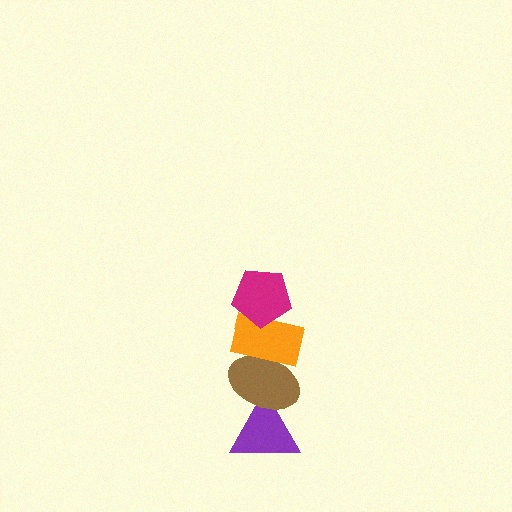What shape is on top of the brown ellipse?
The orange rectangle is on top of the brown ellipse.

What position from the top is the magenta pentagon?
The magenta pentagon is 1st from the top.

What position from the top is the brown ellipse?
The brown ellipse is 3rd from the top.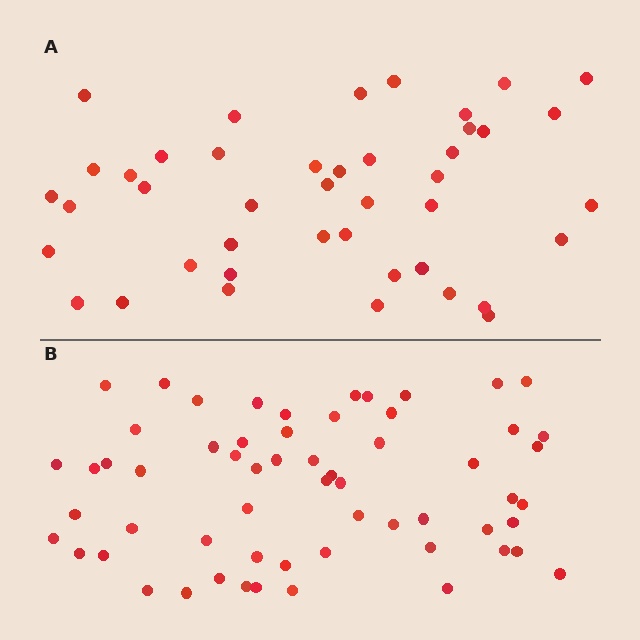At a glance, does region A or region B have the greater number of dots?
Region B (the bottom region) has more dots.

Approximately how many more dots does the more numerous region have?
Region B has approximately 15 more dots than region A.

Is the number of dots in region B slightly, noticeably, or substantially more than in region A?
Region B has noticeably more, but not dramatically so. The ratio is roughly 1.4 to 1.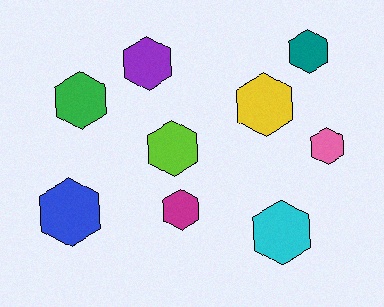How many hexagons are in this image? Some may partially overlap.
There are 9 hexagons.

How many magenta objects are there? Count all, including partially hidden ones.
There is 1 magenta object.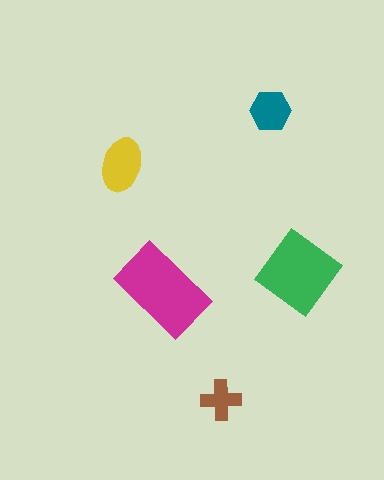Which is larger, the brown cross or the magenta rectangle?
The magenta rectangle.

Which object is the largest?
The magenta rectangle.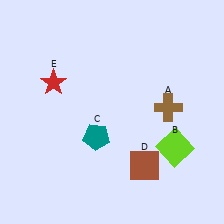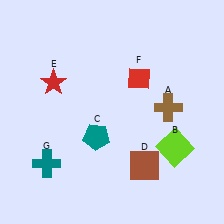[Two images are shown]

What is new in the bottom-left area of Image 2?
A teal cross (G) was added in the bottom-left area of Image 2.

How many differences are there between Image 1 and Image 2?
There are 2 differences between the two images.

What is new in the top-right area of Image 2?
A red diamond (F) was added in the top-right area of Image 2.